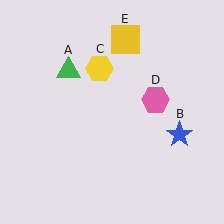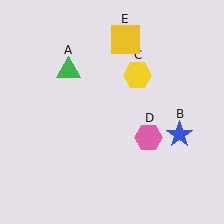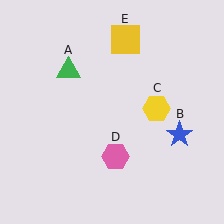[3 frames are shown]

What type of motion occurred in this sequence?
The yellow hexagon (object C), pink hexagon (object D) rotated clockwise around the center of the scene.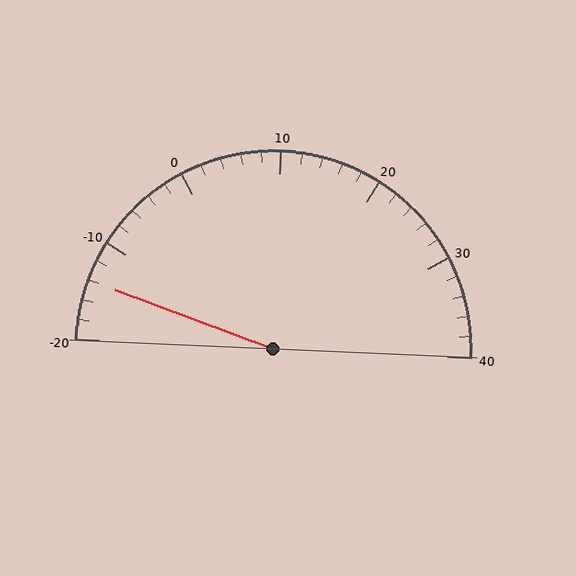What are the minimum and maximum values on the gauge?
The gauge ranges from -20 to 40.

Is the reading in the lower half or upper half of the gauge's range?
The reading is in the lower half of the range (-20 to 40).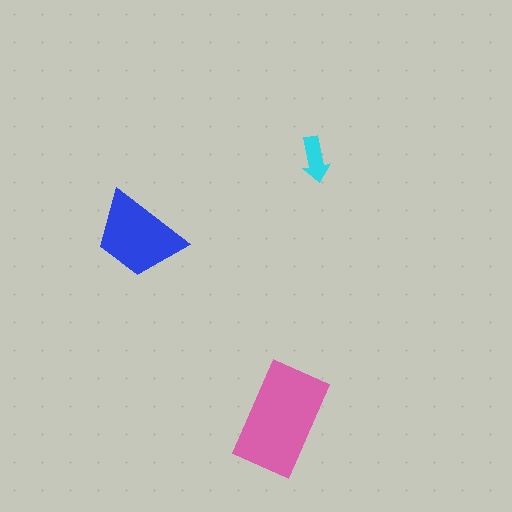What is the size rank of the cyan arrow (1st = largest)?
3rd.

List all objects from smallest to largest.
The cyan arrow, the blue trapezoid, the pink rectangle.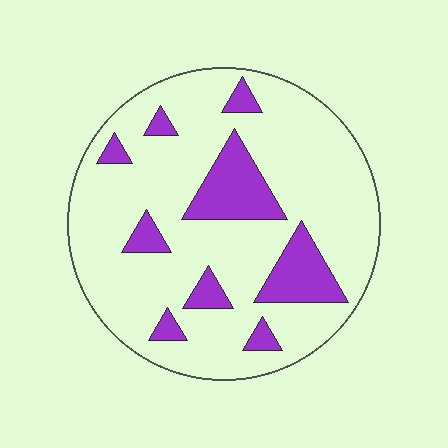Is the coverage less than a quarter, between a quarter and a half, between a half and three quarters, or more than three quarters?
Less than a quarter.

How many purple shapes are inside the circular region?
9.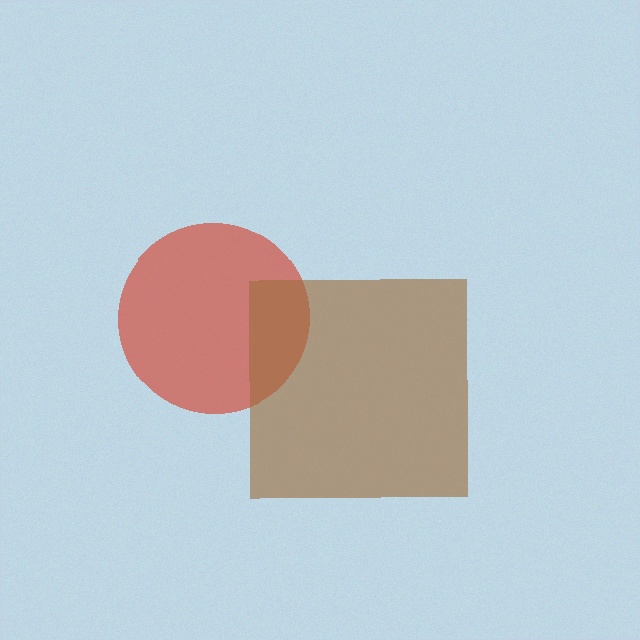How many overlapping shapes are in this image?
There are 2 overlapping shapes in the image.